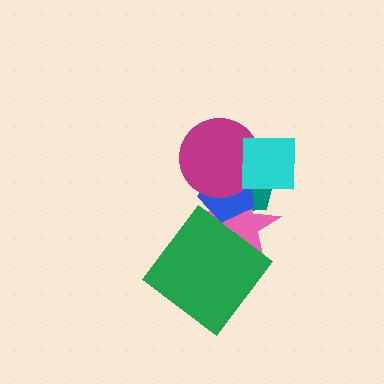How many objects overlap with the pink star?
5 objects overlap with the pink star.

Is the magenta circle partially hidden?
Yes, it is partially covered by another shape.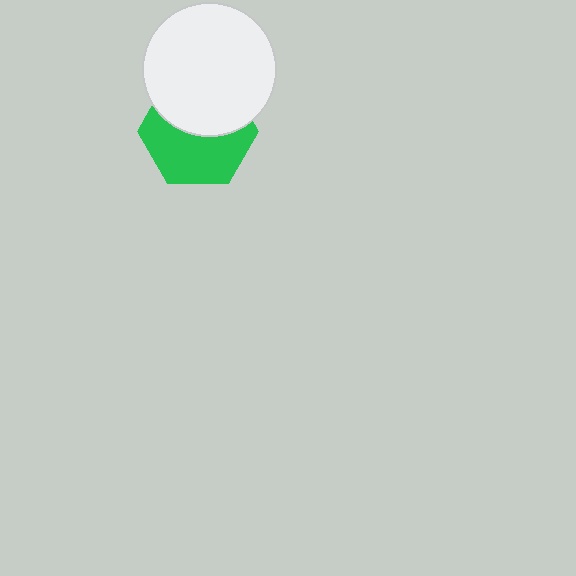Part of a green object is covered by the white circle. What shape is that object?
It is a hexagon.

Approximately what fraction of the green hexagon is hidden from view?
Roughly 46% of the green hexagon is hidden behind the white circle.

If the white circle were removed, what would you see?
You would see the complete green hexagon.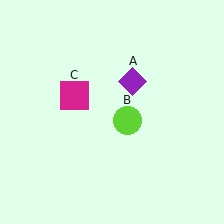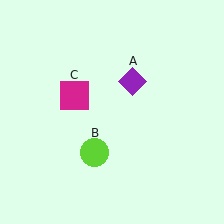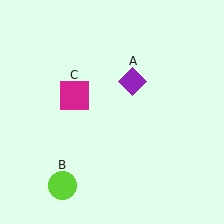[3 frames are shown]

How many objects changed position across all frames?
1 object changed position: lime circle (object B).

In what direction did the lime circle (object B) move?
The lime circle (object B) moved down and to the left.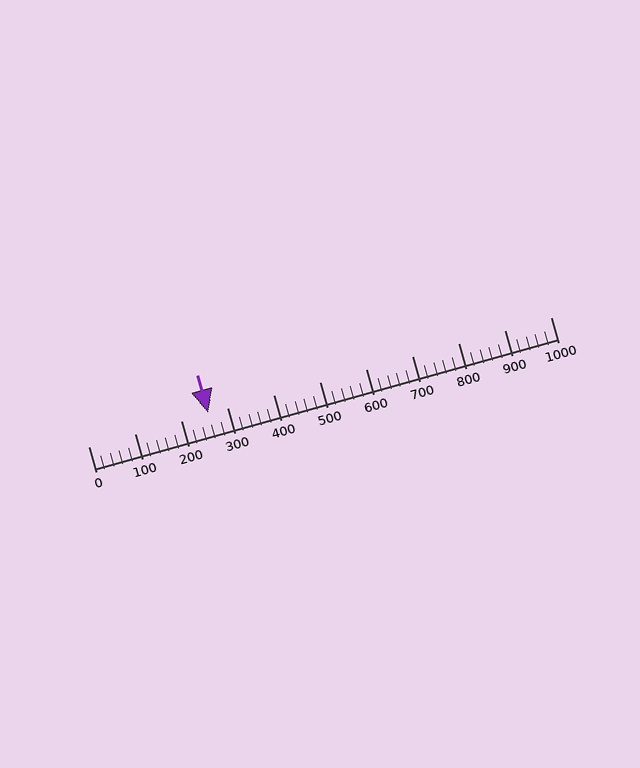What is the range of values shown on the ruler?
The ruler shows values from 0 to 1000.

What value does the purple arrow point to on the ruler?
The purple arrow points to approximately 260.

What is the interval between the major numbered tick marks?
The major tick marks are spaced 100 units apart.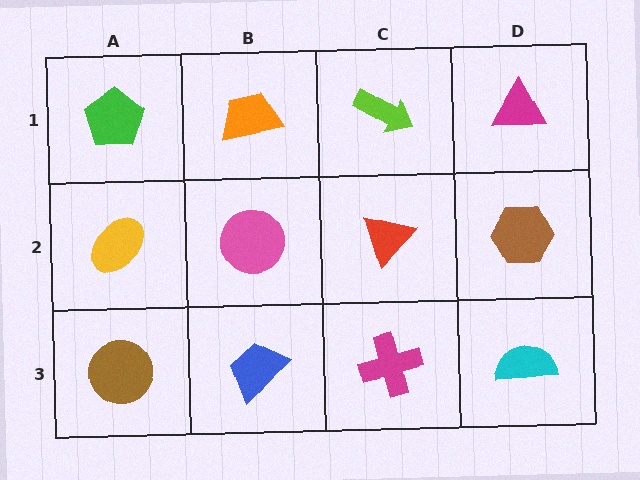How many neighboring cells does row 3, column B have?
3.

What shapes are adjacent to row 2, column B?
An orange trapezoid (row 1, column B), a blue trapezoid (row 3, column B), a yellow ellipse (row 2, column A), a red triangle (row 2, column C).